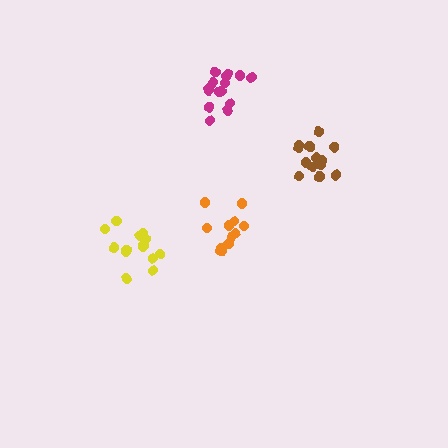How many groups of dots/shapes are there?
There are 4 groups.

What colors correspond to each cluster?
The clusters are colored: brown, orange, yellow, magenta.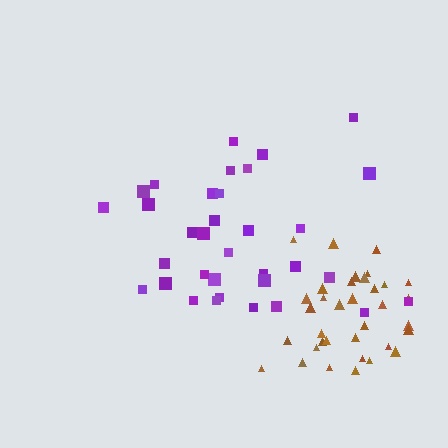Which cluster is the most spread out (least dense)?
Purple.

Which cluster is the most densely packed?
Brown.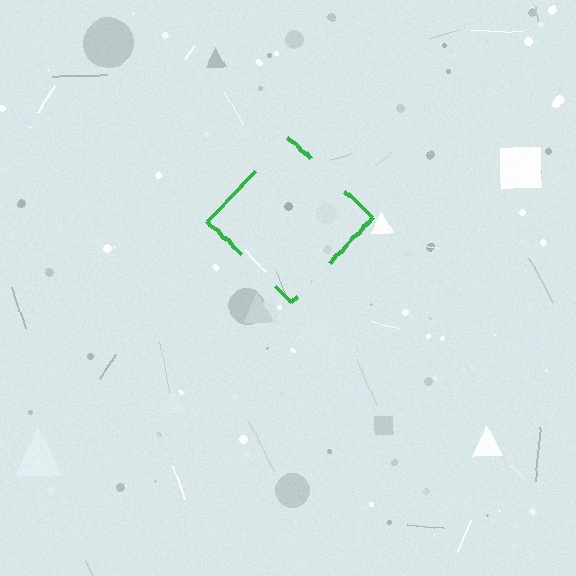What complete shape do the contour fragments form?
The contour fragments form a diamond.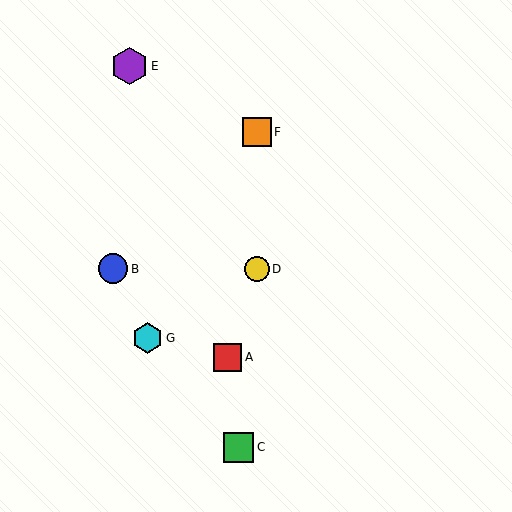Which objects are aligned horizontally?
Objects B, D are aligned horizontally.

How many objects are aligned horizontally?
2 objects (B, D) are aligned horizontally.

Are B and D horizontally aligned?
Yes, both are at y≈269.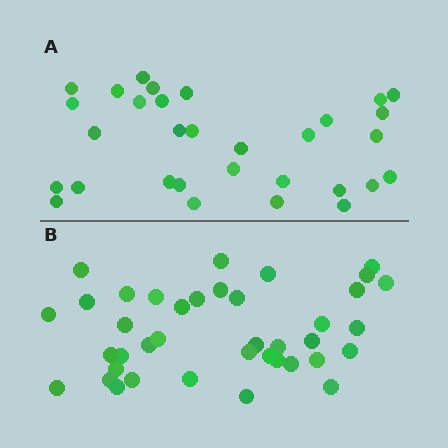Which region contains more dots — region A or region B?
Region B (the bottom region) has more dots.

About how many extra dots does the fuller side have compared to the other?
Region B has roughly 8 or so more dots than region A.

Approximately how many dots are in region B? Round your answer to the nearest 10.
About 40 dots. (The exact count is 39, which rounds to 40.)